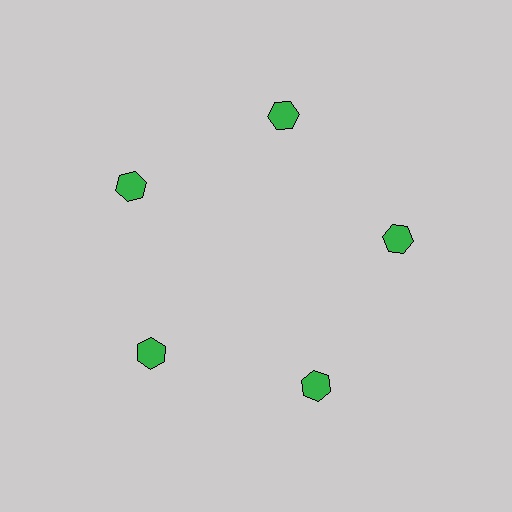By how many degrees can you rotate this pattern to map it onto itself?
The pattern maps onto itself every 72 degrees of rotation.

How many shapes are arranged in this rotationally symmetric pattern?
There are 5 shapes, arranged in 5 groups of 1.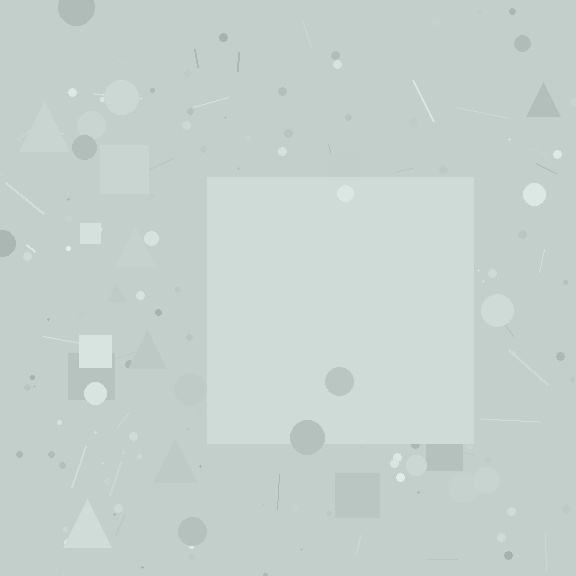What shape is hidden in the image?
A square is hidden in the image.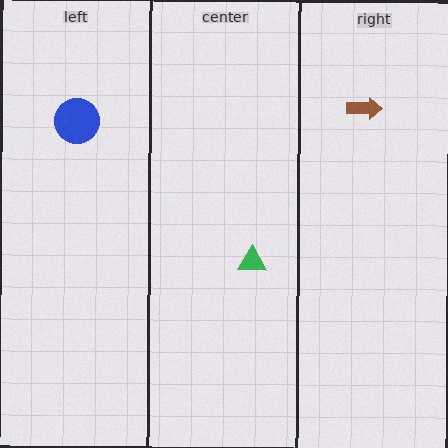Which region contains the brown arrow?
The right region.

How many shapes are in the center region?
1.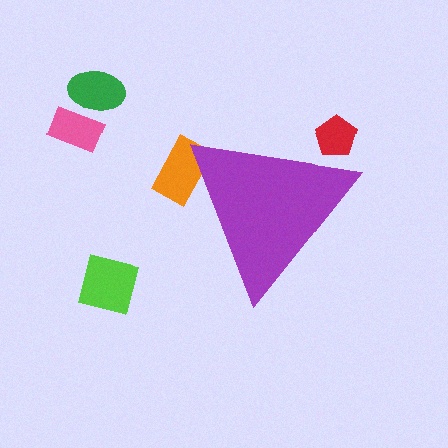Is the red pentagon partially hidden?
Yes, the red pentagon is partially hidden behind the purple triangle.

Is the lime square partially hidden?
No, the lime square is fully visible.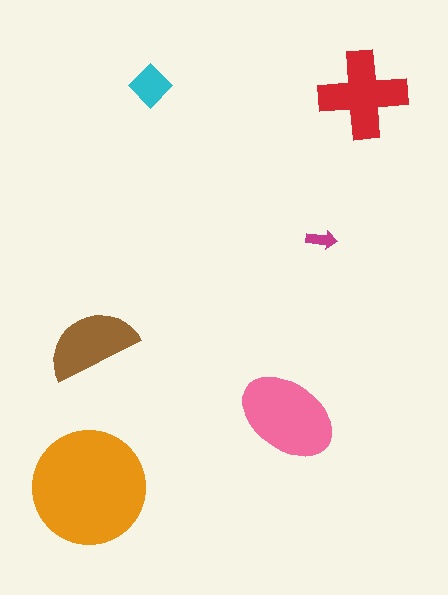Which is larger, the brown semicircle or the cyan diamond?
The brown semicircle.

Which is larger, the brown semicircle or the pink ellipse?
The pink ellipse.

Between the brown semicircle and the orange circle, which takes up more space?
The orange circle.